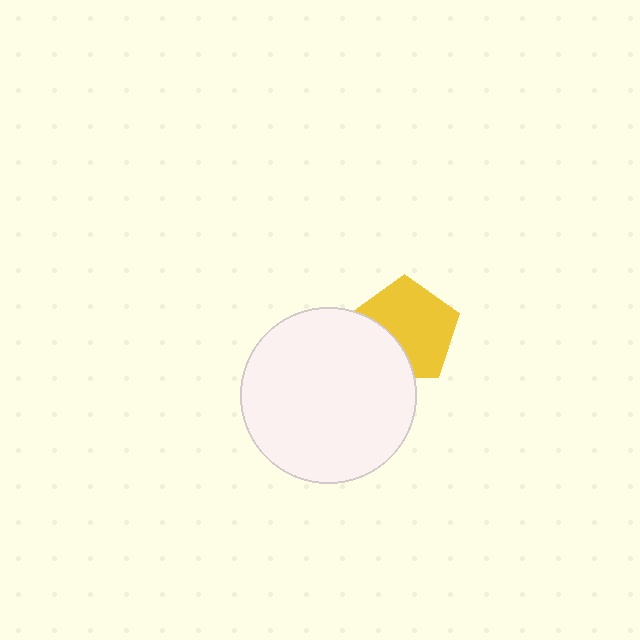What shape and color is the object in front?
The object in front is a white circle.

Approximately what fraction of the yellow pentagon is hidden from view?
Roughly 30% of the yellow pentagon is hidden behind the white circle.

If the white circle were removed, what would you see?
You would see the complete yellow pentagon.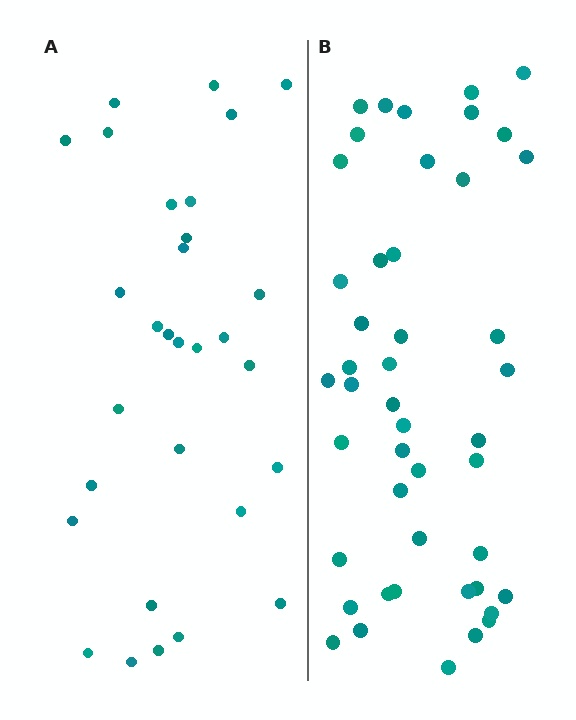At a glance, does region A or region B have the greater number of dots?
Region B (the right region) has more dots.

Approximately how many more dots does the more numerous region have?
Region B has approximately 15 more dots than region A.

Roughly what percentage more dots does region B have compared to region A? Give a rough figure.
About 55% more.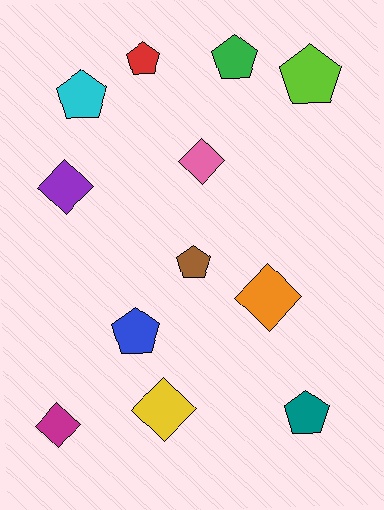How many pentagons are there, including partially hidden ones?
There are 7 pentagons.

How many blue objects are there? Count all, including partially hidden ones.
There is 1 blue object.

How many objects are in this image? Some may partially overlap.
There are 12 objects.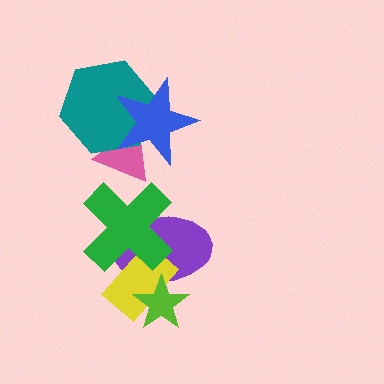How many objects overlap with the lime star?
2 objects overlap with the lime star.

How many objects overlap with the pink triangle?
3 objects overlap with the pink triangle.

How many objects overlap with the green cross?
3 objects overlap with the green cross.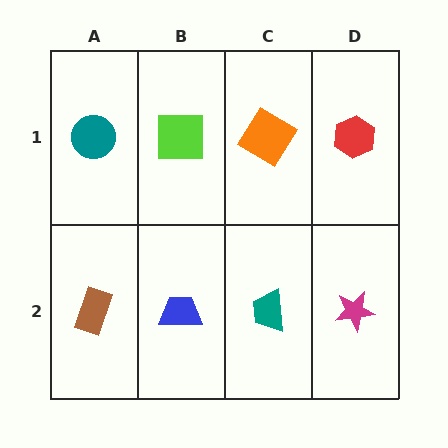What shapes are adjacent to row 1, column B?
A blue trapezoid (row 2, column B), a teal circle (row 1, column A), an orange diamond (row 1, column C).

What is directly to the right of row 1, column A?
A lime square.